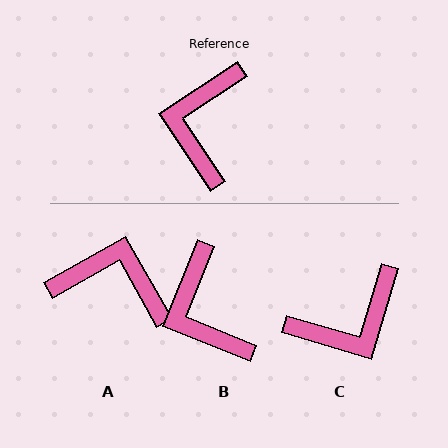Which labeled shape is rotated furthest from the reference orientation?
C, about 130 degrees away.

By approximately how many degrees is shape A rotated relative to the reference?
Approximately 94 degrees clockwise.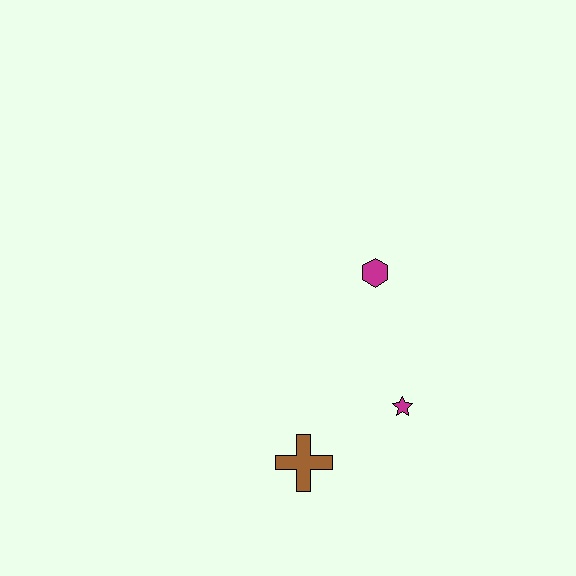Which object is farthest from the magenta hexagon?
The brown cross is farthest from the magenta hexagon.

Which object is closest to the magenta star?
The brown cross is closest to the magenta star.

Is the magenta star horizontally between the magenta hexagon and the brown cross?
No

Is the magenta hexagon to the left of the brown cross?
No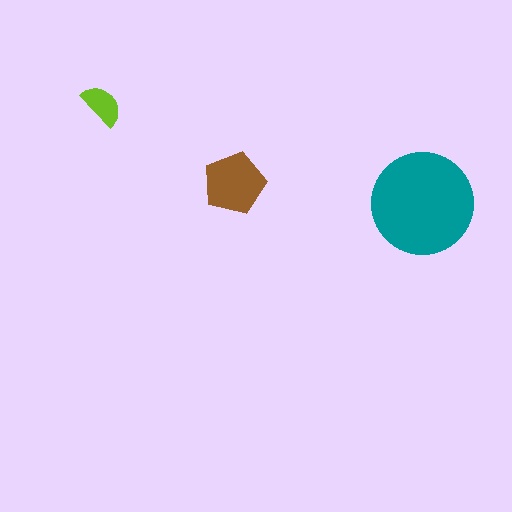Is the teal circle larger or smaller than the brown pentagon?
Larger.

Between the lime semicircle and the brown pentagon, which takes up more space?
The brown pentagon.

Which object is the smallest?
The lime semicircle.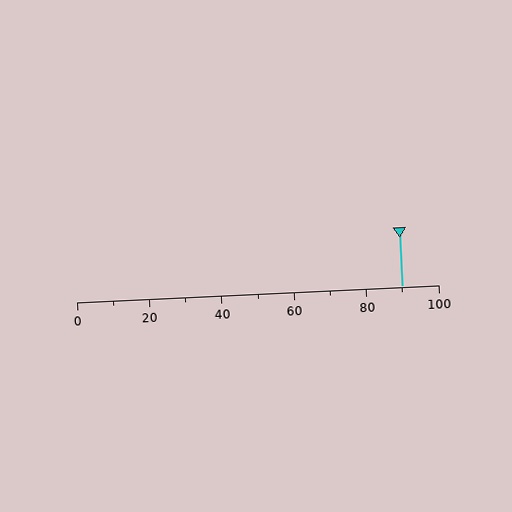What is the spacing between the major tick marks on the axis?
The major ticks are spaced 20 apart.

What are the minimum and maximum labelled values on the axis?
The axis runs from 0 to 100.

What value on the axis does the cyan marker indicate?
The marker indicates approximately 90.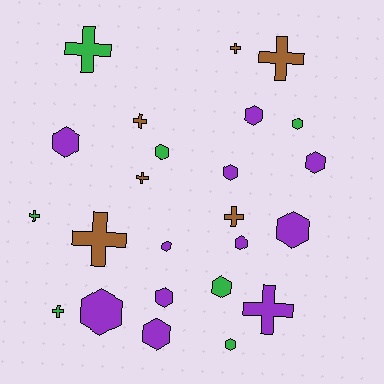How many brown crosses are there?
There are 6 brown crosses.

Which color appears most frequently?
Purple, with 11 objects.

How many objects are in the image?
There are 24 objects.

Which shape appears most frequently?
Hexagon, with 14 objects.